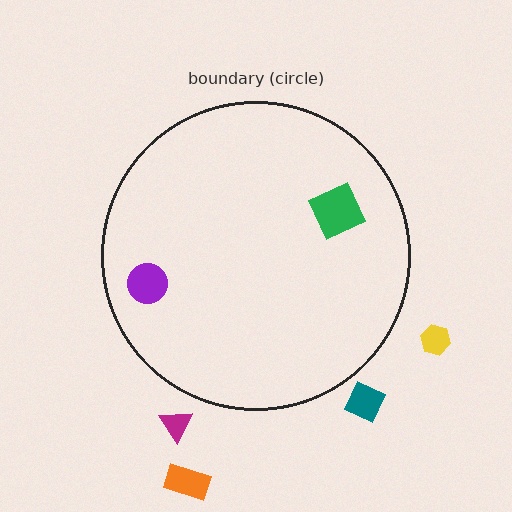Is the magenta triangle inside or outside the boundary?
Outside.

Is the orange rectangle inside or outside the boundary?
Outside.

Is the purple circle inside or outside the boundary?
Inside.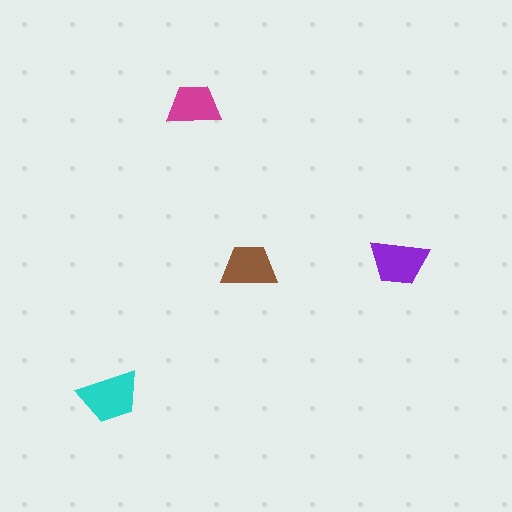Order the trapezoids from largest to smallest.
the cyan one, the purple one, the brown one, the magenta one.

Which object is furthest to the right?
The purple trapezoid is rightmost.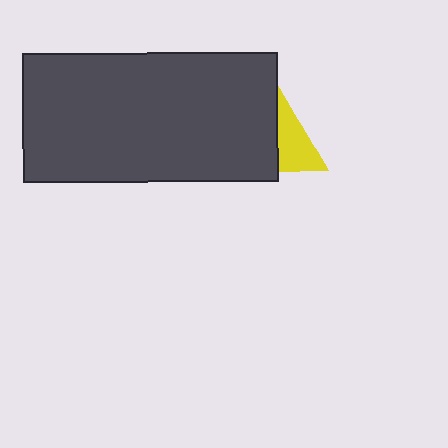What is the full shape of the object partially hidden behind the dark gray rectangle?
The partially hidden object is a yellow triangle.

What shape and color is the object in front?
The object in front is a dark gray rectangle.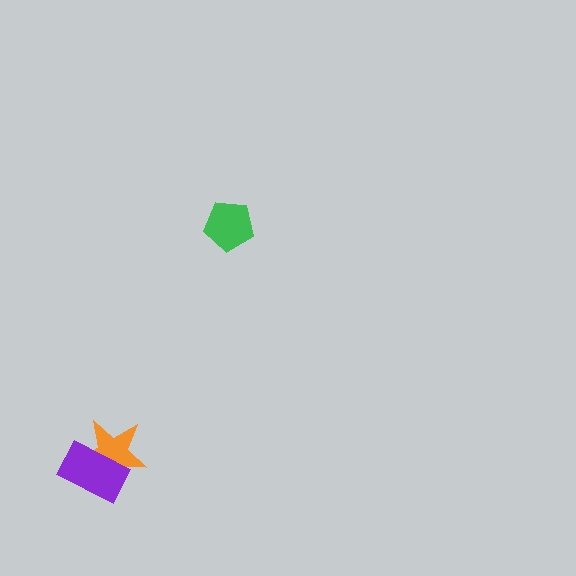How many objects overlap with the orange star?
1 object overlaps with the orange star.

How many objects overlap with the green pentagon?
0 objects overlap with the green pentagon.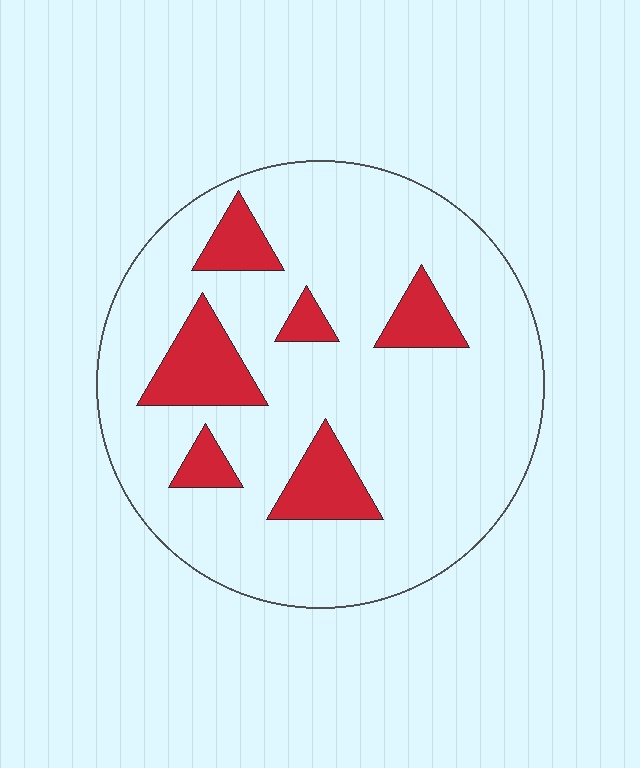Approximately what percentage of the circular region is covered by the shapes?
Approximately 15%.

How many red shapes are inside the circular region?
6.